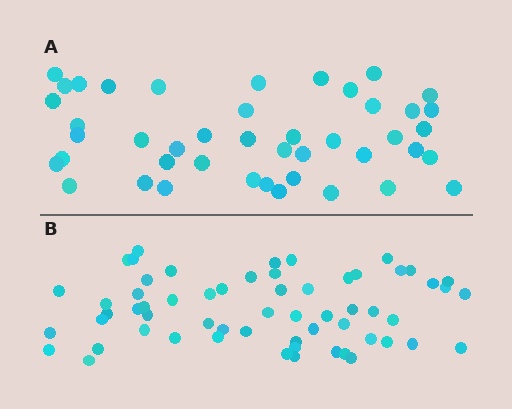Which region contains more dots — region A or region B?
Region B (the bottom region) has more dots.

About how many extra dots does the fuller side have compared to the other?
Region B has approximately 15 more dots than region A.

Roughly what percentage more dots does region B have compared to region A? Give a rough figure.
About 35% more.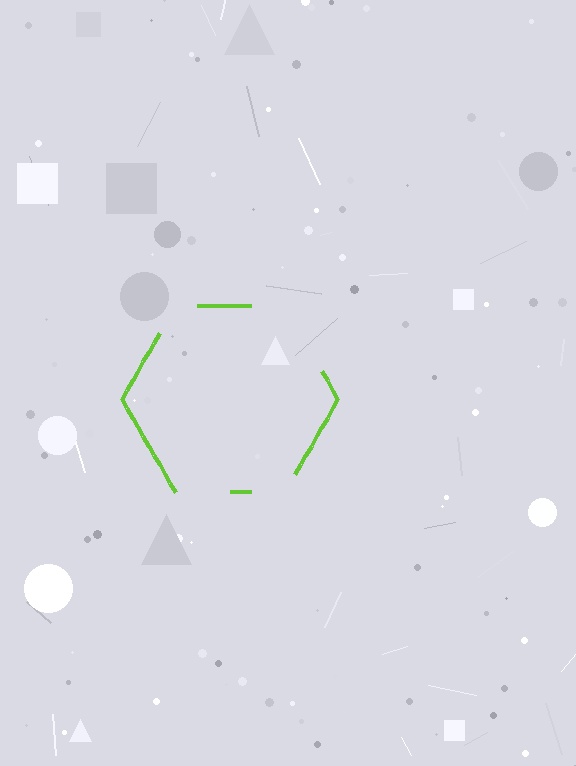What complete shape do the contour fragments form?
The contour fragments form a hexagon.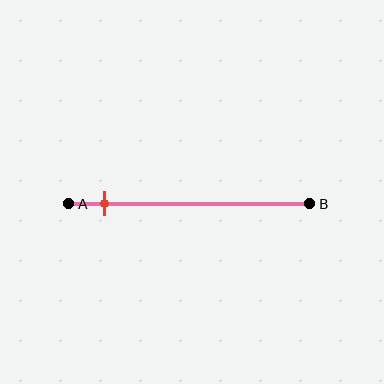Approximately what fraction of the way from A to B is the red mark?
The red mark is approximately 15% of the way from A to B.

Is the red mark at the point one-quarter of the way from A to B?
No, the mark is at about 15% from A, not at the 25% one-quarter point.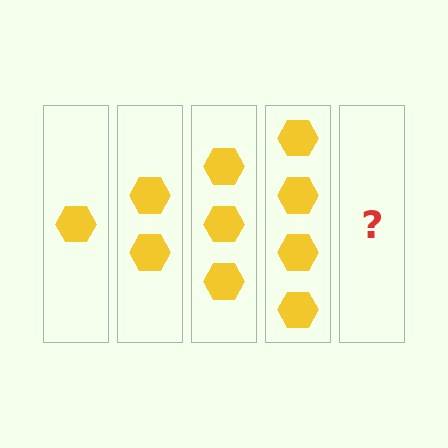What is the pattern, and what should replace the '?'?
The pattern is that each step adds one more hexagon. The '?' should be 5 hexagons.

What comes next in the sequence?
The next element should be 5 hexagons.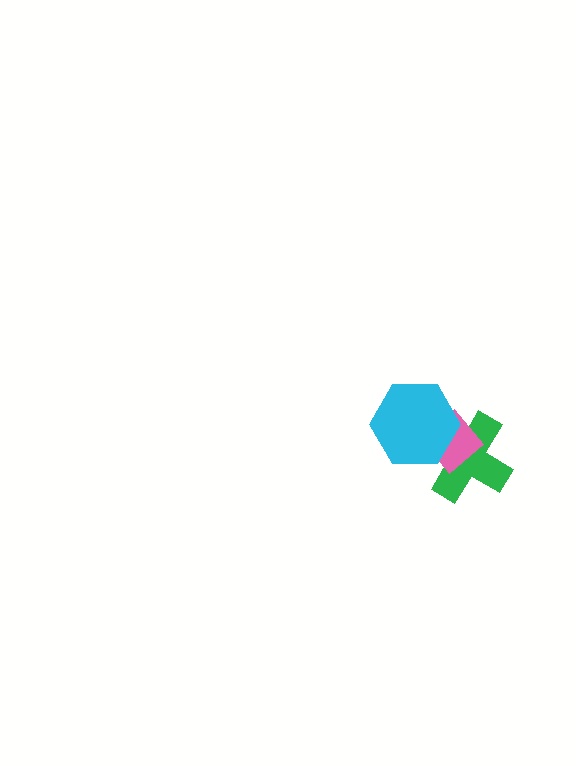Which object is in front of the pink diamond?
The cyan hexagon is in front of the pink diamond.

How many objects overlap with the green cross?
2 objects overlap with the green cross.